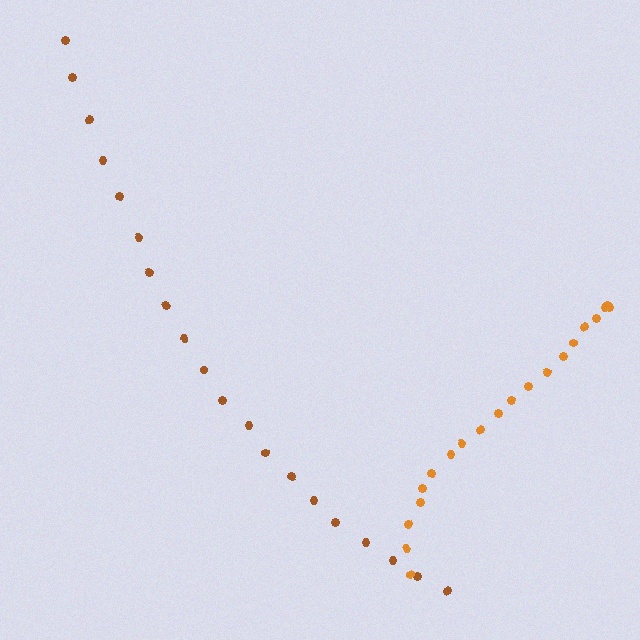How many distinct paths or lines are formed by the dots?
There are 2 distinct paths.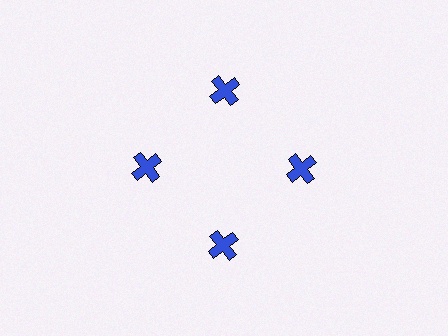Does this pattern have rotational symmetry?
Yes, this pattern has 4-fold rotational symmetry. It looks the same after rotating 90 degrees around the center.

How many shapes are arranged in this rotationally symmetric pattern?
There are 4 shapes, arranged in 4 groups of 1.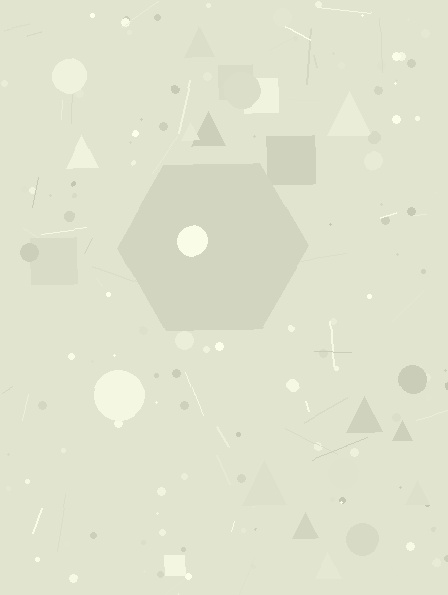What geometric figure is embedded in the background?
A hexagon is embedded in the background.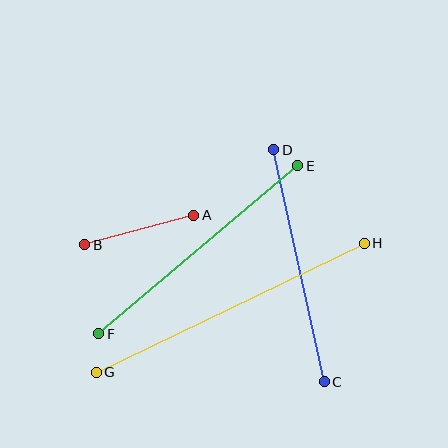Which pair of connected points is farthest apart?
Points G and H are farthest apart.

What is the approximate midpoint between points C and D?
The midpoint is at approximately (299, 266) pixels.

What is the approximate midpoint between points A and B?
The midpoint is at approximately (139, 230) pixels.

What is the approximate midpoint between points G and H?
The midpoint is at approximately (230, 308) pixels.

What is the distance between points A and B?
The distance is approximately 113 pixels.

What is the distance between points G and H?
The distance is approximately 297 pixels.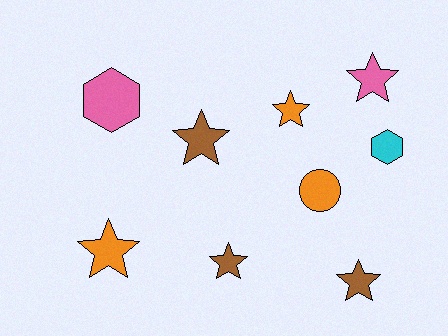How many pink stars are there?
There is 1 pink star.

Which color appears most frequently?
Brown, with 3 objects.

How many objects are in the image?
There are 9 objects.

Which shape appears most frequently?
Star, with 6 objects.